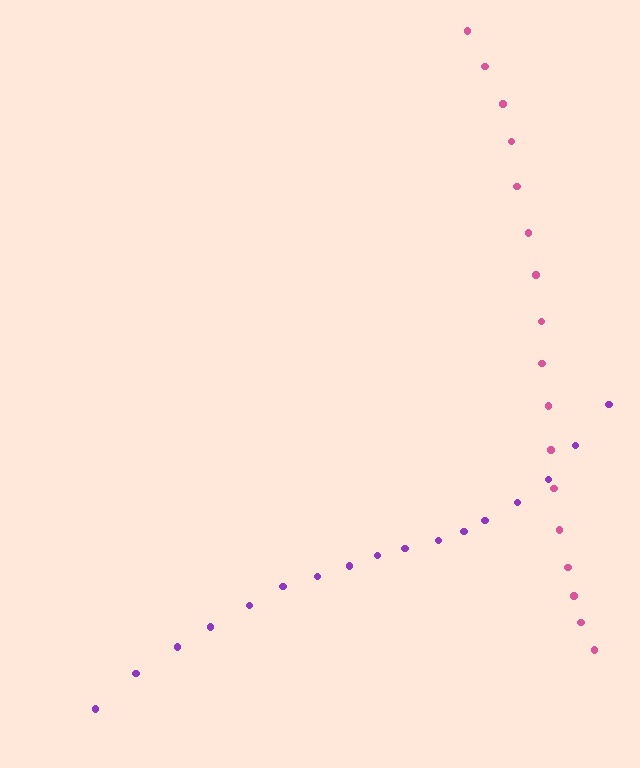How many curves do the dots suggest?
There are 2 distinct paths.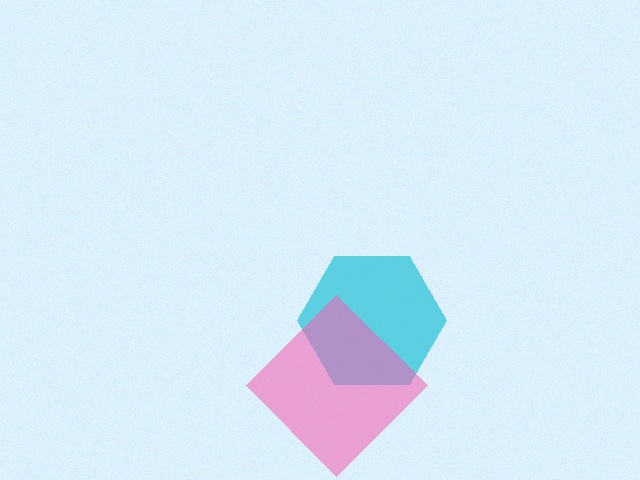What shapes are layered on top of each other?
The layered shapes are: a cyan hexagon, a pink diamond.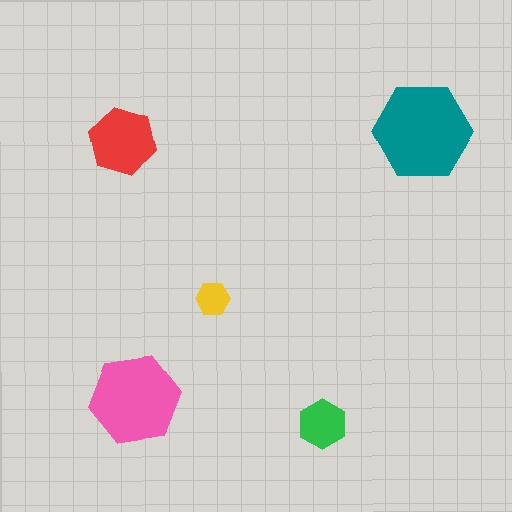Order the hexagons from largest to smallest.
the teal one, the pink one, the red one, the green one, the yellow one.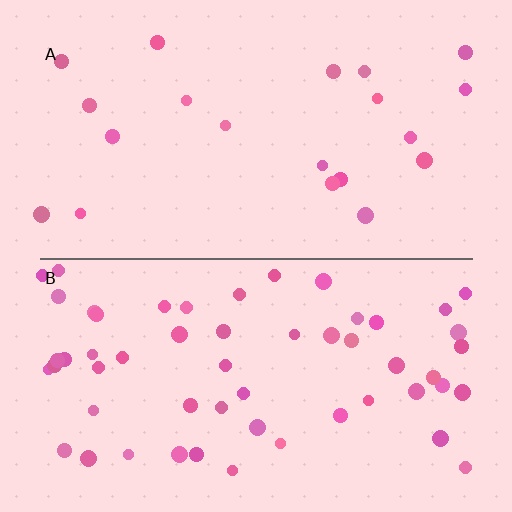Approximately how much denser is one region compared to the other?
Approximately 2.7× — region B over region A.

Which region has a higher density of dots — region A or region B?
B (the bottom).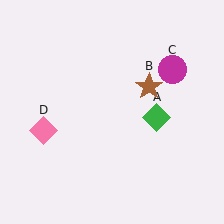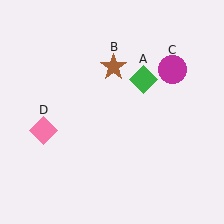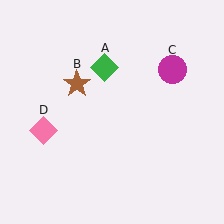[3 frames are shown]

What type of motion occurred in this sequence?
The green diamond (object A), brown star (object B) rotated counterclockwise around the center of the scene.